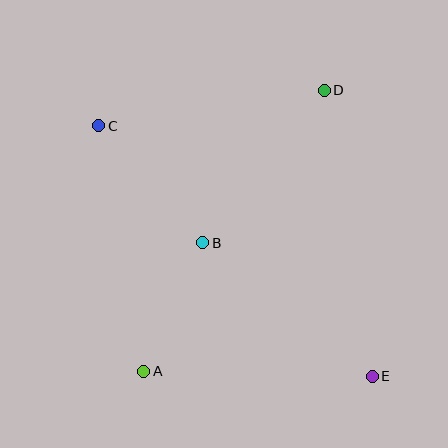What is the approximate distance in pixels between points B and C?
The distance between B and C is approximately 156 pixels.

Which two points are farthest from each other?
Points C and E are farthest from each other.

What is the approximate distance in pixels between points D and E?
The distance between D and E is approximately 290 pixels.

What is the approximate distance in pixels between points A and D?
The distance between A and D is approximately 334 pixels.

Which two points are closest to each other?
Points A and B are closest to each other.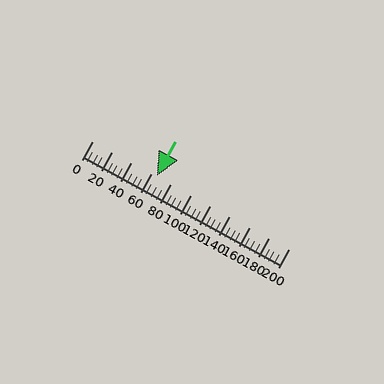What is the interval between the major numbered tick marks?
The major tick marks are spaced 20 units apart.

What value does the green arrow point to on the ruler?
The green arrow points to approximately 66.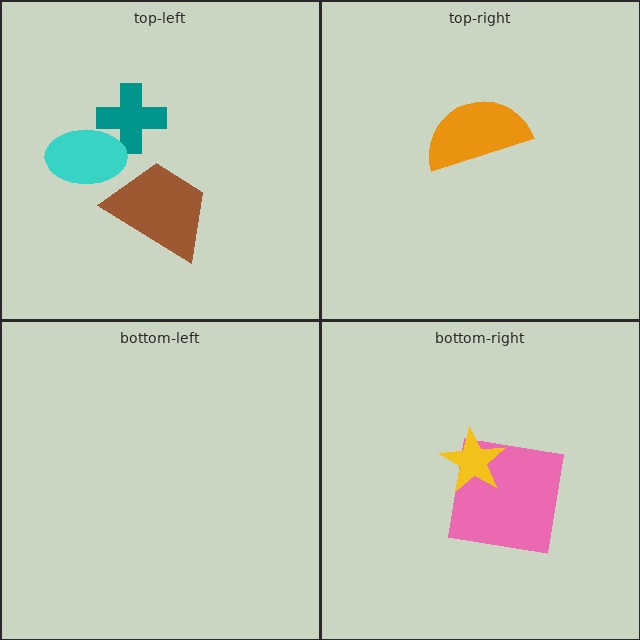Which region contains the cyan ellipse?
The top-left region.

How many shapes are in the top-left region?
3.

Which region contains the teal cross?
The top-left region.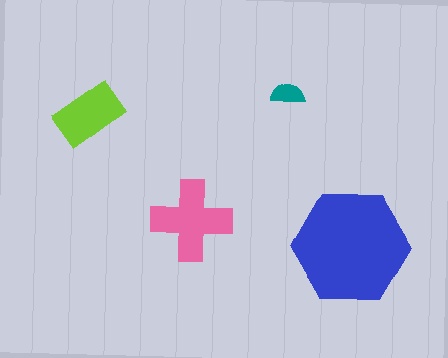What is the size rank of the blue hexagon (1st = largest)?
1st.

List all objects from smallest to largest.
The teal semicircle, the lime rectangle, the pink cross, the blue hexagon.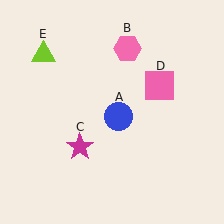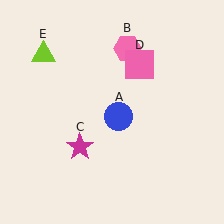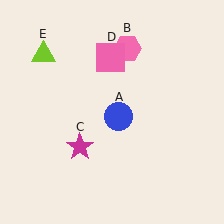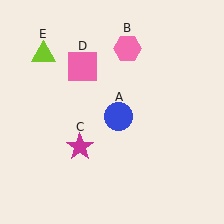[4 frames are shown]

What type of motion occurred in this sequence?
The pink square (object D) rotated counterclockwise around the center of the scene.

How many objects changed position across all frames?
1 object changed position: pink square (object D).